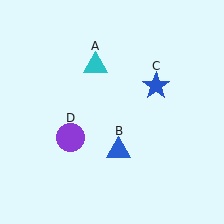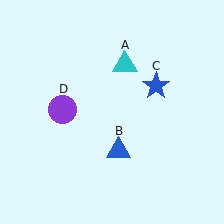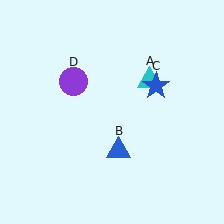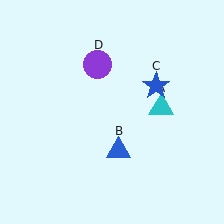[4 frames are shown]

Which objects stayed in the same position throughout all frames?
Blue triangle (object B) and blue star (object C) remained stationary.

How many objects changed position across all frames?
2 objects changed position: cyan triangle (object A), purple circle (object D).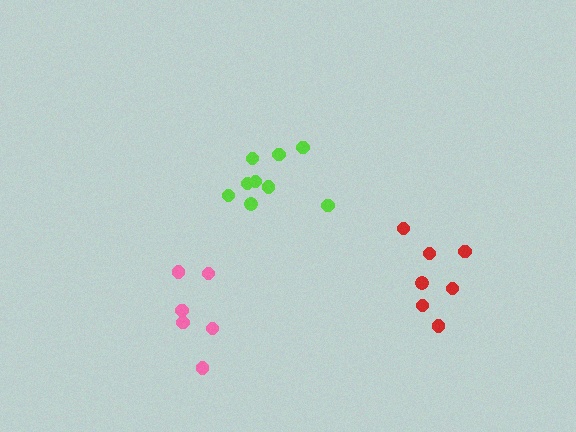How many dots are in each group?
Group 1: 7 dots, Group 2: 9 dots, Group 3: 6 dots (22 total).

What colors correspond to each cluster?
The clusters are colored: red, lime, pink.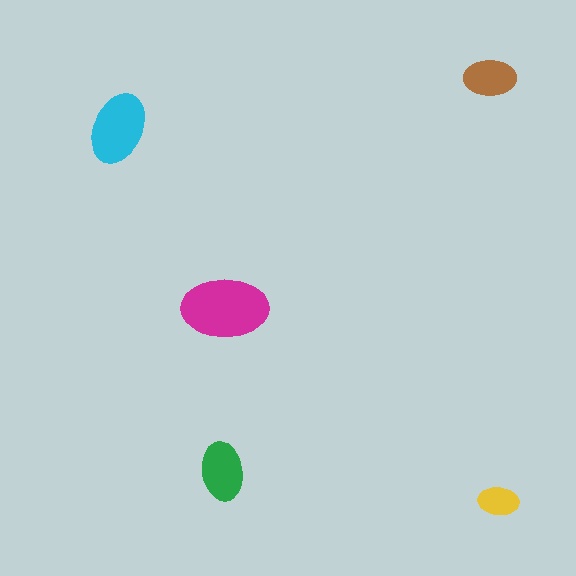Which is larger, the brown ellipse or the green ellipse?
The green one.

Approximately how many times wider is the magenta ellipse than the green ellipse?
About 1.5 times wider.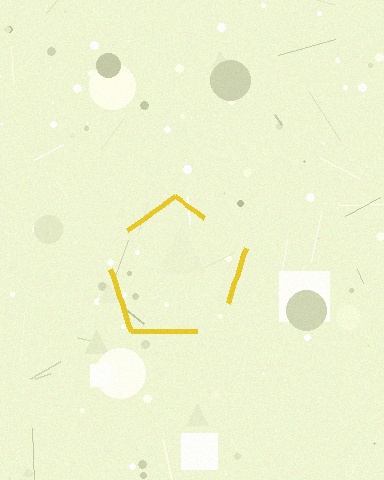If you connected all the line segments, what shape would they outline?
They would outline a pentagon.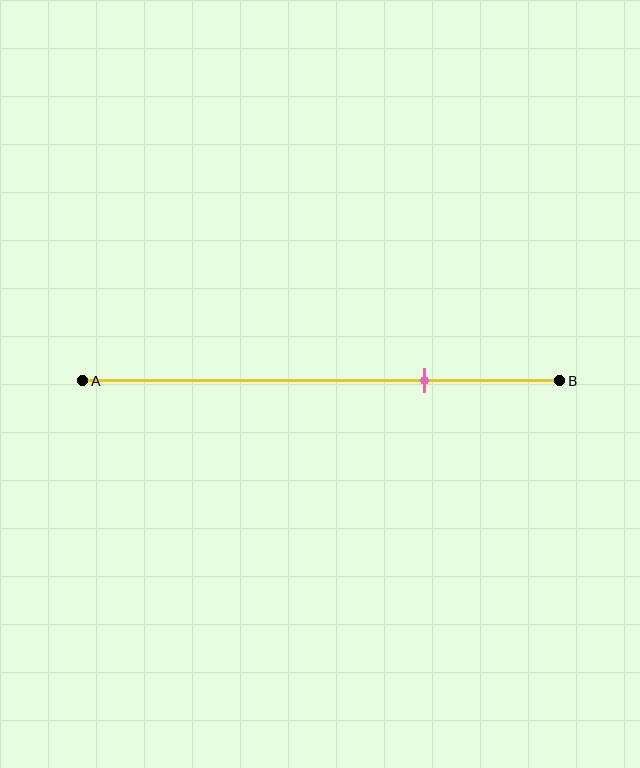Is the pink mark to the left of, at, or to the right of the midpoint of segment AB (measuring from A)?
The pink mark is to the right of the midpoint of segment AB.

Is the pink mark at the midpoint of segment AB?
No, the mark is at about 70% from A, not at the 50% midpoint.